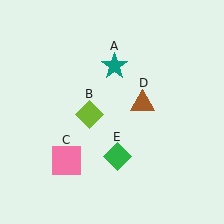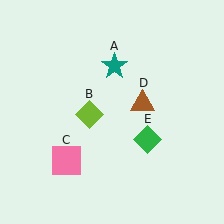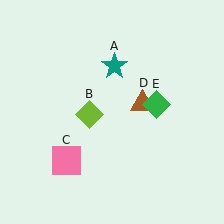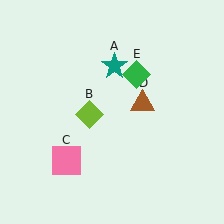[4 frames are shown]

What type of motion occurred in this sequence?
The green diamond (object E) rotated counterclockwise around the center of the scene.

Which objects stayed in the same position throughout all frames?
Teal star (object A) and lime diamond (object B) and pink square (object C) and brown triangle (object D) remained stationary.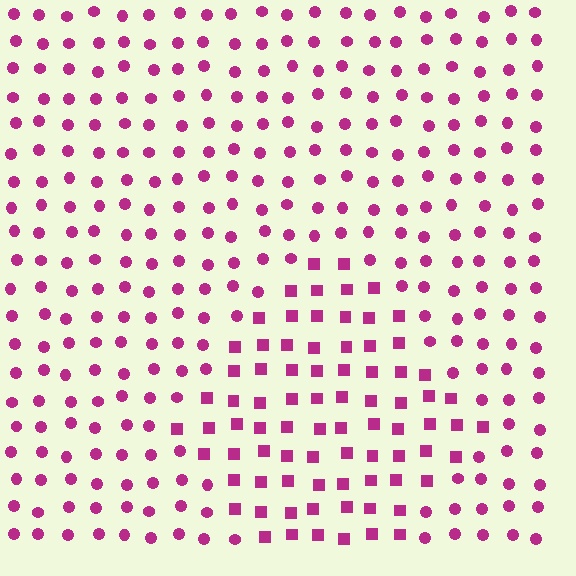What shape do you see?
I see a diamond.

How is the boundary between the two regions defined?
The boundary is defined by a change in element shape: squares inside vs. circles outside. All elements share the same color and spacing.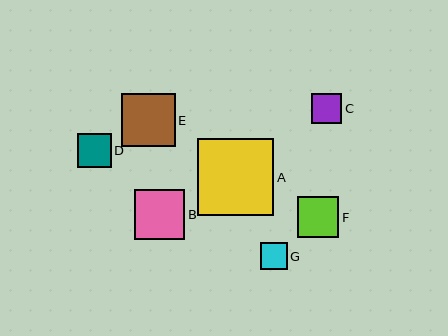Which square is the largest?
Square A is the largest with a size of approximately 77 pixels.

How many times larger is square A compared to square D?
Square A is approximately 2.2 times the size of square D.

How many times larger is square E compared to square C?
Square E is approximately 1.8 times the size of square C.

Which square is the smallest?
Square G is the smallest with a size of approximately 26 pixels.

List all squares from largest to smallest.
From largest to smallest: A, E, B, F, D, C, G.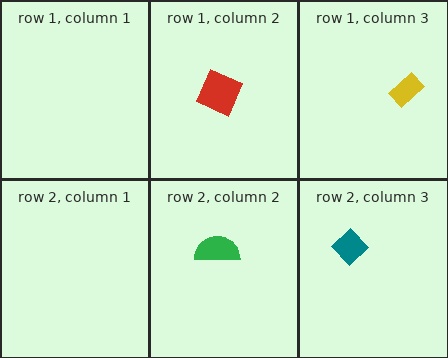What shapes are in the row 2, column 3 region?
The teal diamond.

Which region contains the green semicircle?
The row 2, column 2 region.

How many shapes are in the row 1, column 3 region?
1.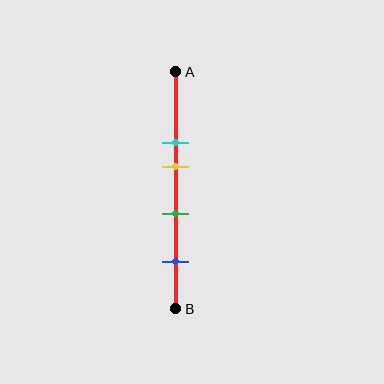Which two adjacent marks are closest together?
The cyan and yellow marks are the closest adjacent pair.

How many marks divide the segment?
There are 4 marks dividing the segment.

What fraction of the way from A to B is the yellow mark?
The yellow mark is approximately 40% (0.4) of the way from A to B.